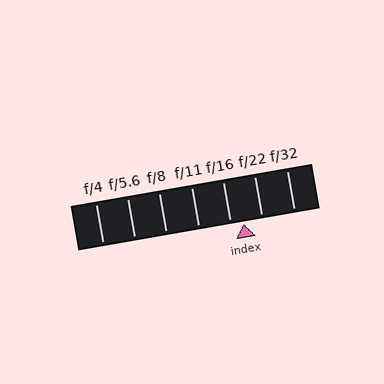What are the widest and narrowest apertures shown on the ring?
The widest aperture shown is f/4 and the narrowest is f/32.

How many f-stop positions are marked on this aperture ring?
There are 7 f-stop positions marked.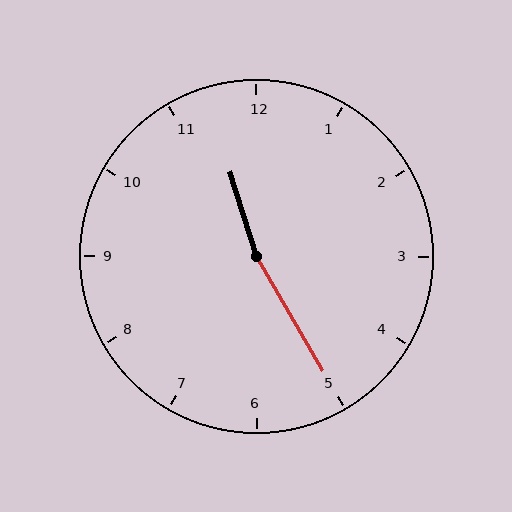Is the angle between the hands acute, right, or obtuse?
It is obtuse.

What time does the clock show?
11:25.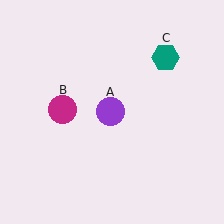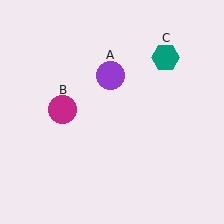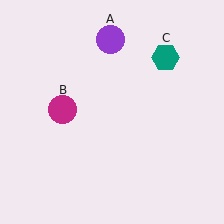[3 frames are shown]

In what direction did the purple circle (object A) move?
The purple circle (object A) moved up.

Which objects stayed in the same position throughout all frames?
Magenta circle (object B) and teal hexagon (object C) remained stationary.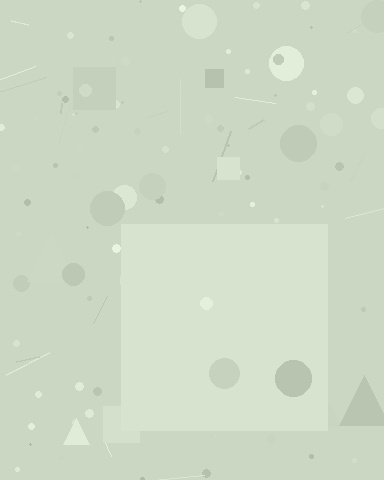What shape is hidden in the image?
A square is hidden in the image.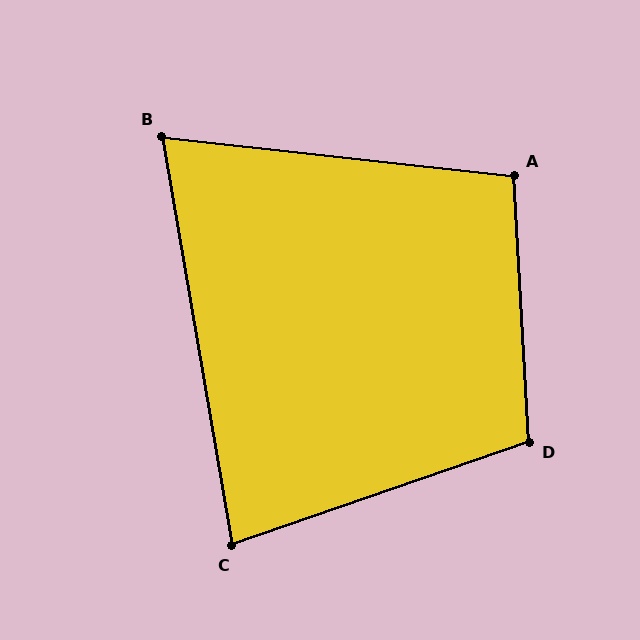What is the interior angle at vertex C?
Approximately 81 degrees (acute).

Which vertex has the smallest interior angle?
B, at approximately 74 degrees.